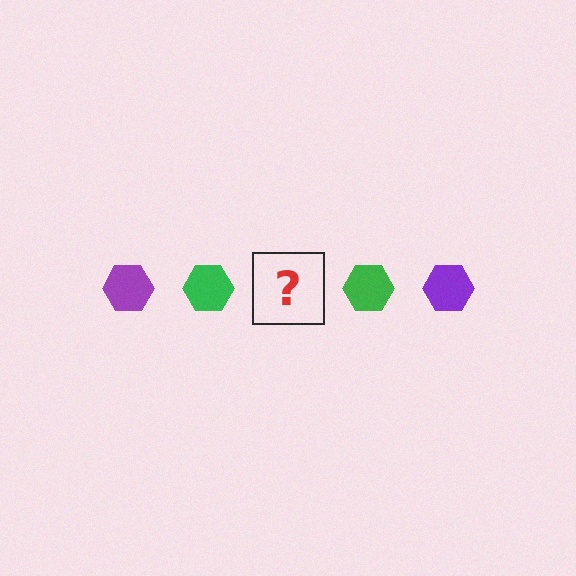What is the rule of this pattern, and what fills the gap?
The rule is that the pattern cycles through purple, green hexagons. The gap should be filled with a purple hexagon.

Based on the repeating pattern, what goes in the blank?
The blank should be a purple hexagon.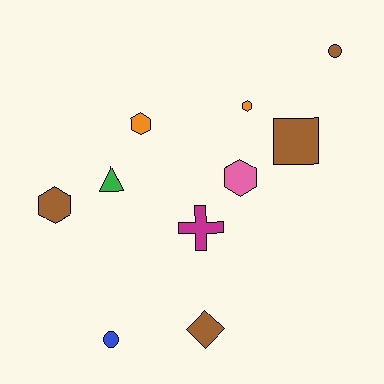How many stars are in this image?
There are no stars.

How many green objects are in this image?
There is 1 green object.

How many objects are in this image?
There are 10 objects.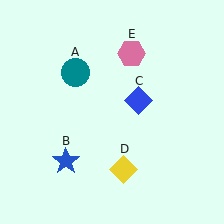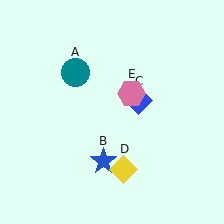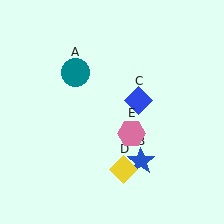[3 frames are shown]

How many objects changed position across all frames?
2 objects changed position: blue star (object B), pink hexagon (object E).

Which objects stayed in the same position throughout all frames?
Teal circle (object A) and blue diamond (object C) and yellow diamond (object D) remained stationary.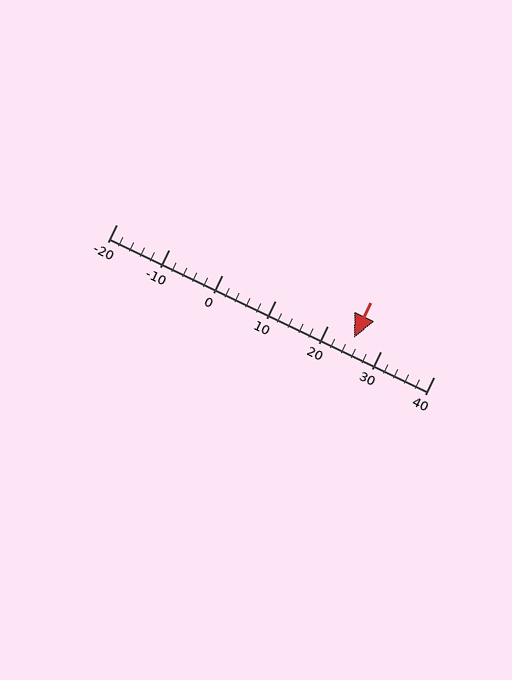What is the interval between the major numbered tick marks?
The major tick marks are spaced 10 units apart.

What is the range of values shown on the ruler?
The ruler shows values from -20 to 40.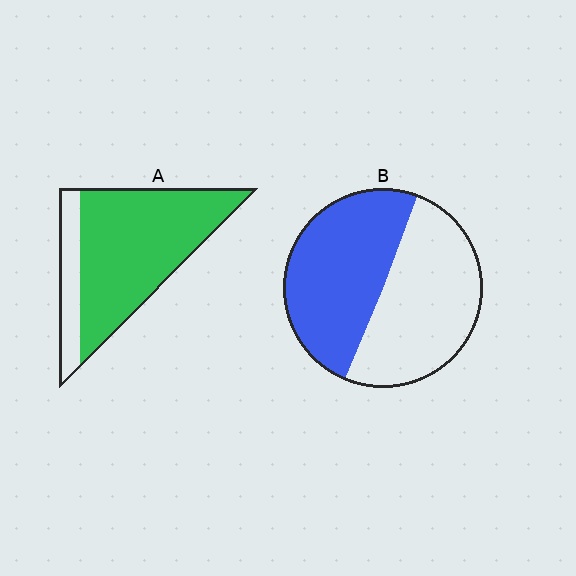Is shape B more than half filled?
Roughly half.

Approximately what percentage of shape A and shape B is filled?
A is approximately 80% and B is approximately 50%.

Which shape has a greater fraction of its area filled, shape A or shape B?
Shape A.